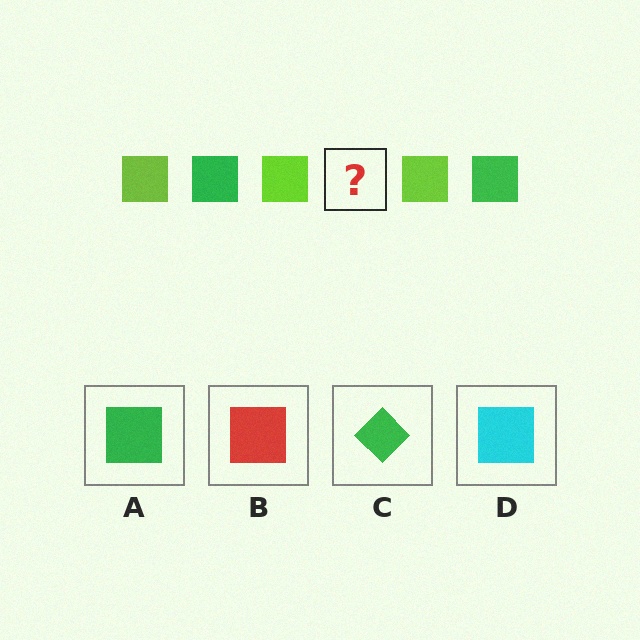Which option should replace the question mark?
Option A.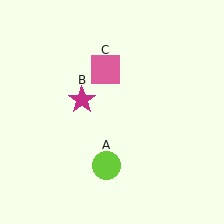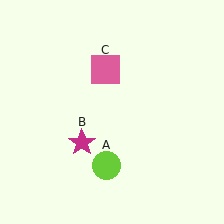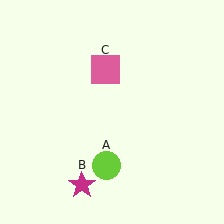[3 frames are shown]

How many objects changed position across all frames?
1 object changed position: magenta star (object B).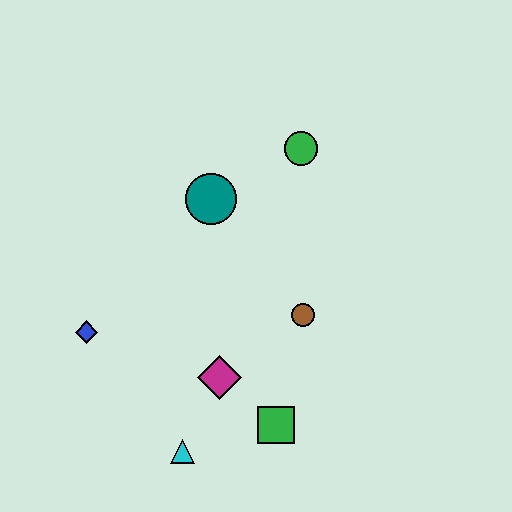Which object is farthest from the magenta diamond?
The green circle is farthest from the magenta diamond.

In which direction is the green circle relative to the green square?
The green circle is above the green square.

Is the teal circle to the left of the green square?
Yes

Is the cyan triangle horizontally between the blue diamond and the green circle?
Yes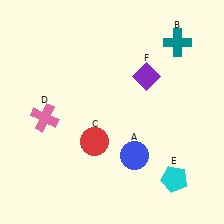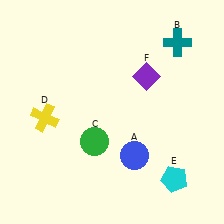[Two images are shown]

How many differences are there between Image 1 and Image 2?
There are 2 differences between the two images.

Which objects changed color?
C changed from red to green. D changed from pink to yellow.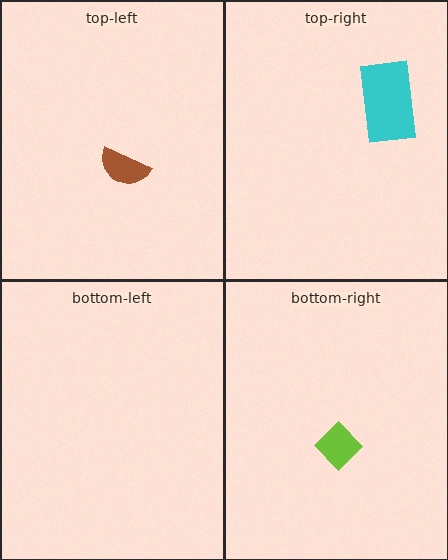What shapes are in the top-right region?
The cyan rectangle.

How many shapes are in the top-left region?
1.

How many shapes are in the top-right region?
1.